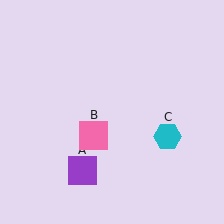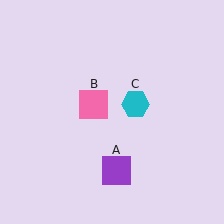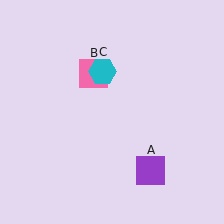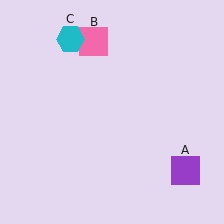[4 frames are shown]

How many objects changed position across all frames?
3 objects changed position: purple square (object A), pink square (object B), cyan hexagon (object C).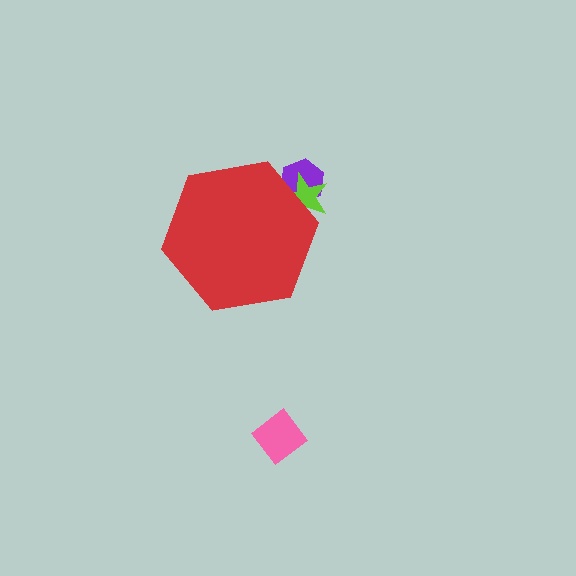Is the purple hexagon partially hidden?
Yes, the purple hexagon is partially hidden behind the red hexagon.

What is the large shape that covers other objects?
A red hexagon.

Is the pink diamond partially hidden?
No, the pink diamond is fully visible.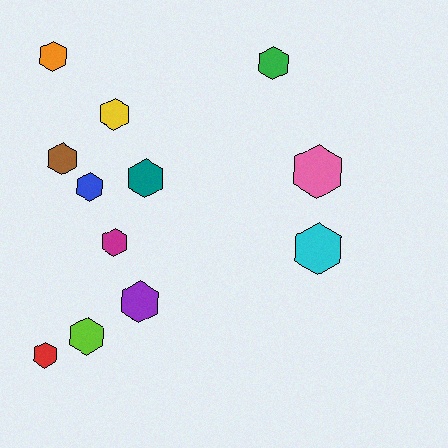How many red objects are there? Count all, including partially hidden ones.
There is 1 red object.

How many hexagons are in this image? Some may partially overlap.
There are 12 hexagons.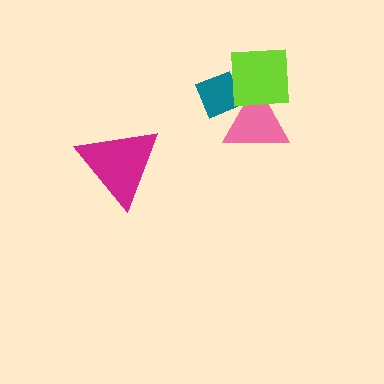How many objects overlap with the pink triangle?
2 objects overlap with the pink triangle.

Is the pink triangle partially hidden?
Yes, it is partially covered by another shape.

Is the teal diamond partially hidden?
Yes, it is partially covered by another shape.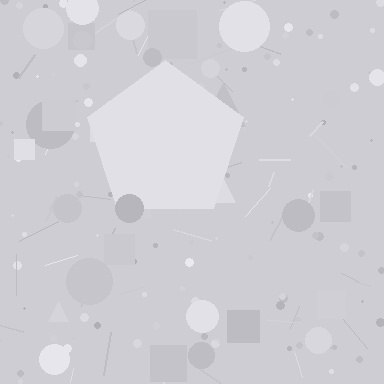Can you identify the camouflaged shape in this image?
The camouflaged shape is a pentagon.